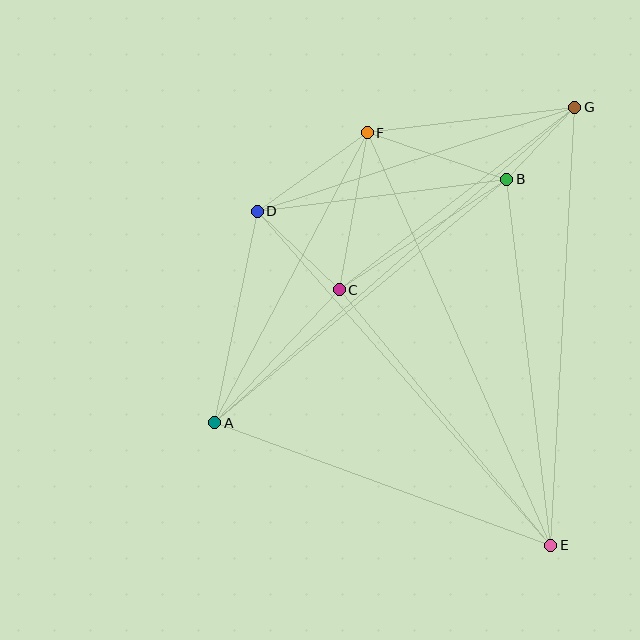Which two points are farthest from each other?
Points A and G are farthest from each other.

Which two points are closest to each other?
Points B and G are closest to each other.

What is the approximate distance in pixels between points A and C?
The distance between A and C is approximately 182 pixels.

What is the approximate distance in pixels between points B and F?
The distance between B and F is approximately 147 pixels.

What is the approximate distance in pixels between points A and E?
The distance between A and E is approximately 357 pixels.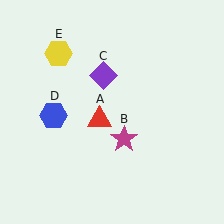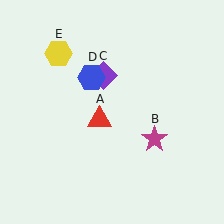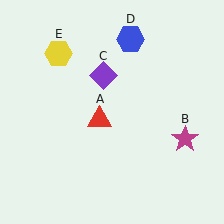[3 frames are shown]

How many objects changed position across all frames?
2 objects changed position: magenta star (object B), blue hexagon (object D).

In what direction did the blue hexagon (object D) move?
The blue hexagon (object D) moved up and to the right.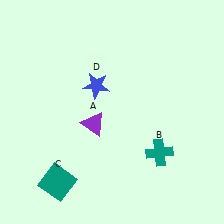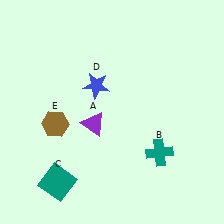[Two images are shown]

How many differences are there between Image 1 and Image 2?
There is 1 difference between the two images.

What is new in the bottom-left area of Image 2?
A brown hexagon (E) was added in the bottom-left area of Image 2.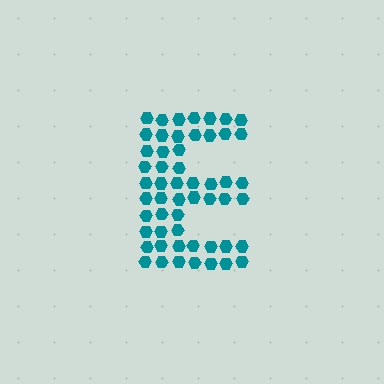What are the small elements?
The small elements are hexagons.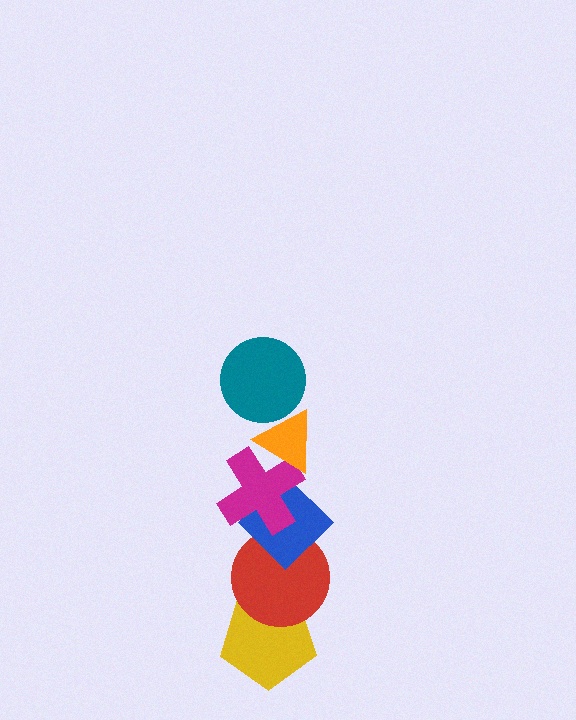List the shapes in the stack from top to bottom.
From top to bottom: the teal circle, the orange triangle, the magenta cross, the blue diamond, the red circle, the yellow pentagon.